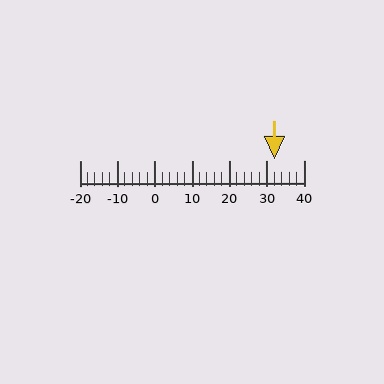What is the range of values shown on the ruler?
The ruler shows values from -20 to 40.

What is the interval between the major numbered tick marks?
The major tick marks are spaced 10 units apart.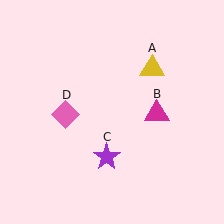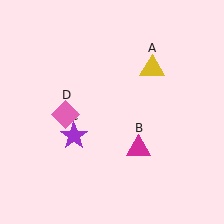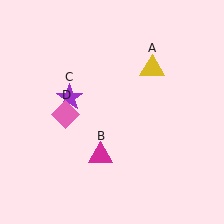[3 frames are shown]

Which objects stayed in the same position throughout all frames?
Yellow triangle (object A) and pink diamond (object D) remained stationary.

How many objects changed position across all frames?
2 objects changed position: magenta triangle (object B), purple star (object C).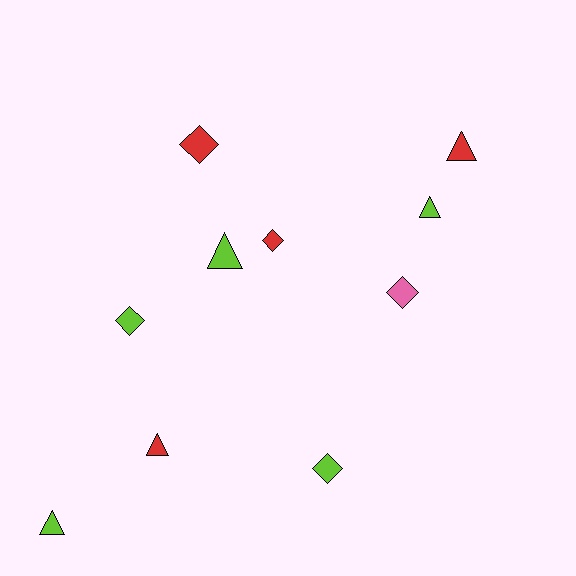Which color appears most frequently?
Lime, with 5 objects.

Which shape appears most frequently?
Diamond, with 5 objects.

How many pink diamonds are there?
There is 1 pink diamond.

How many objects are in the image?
There are 10 objects.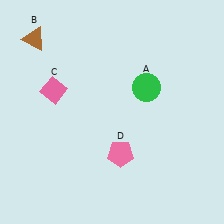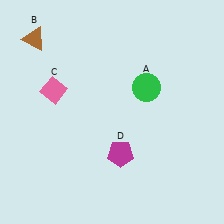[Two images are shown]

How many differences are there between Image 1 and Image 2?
There is 1 difference between the two images.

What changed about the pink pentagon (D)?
In Image 1, D is pink. In Image 2, it changed to magenta.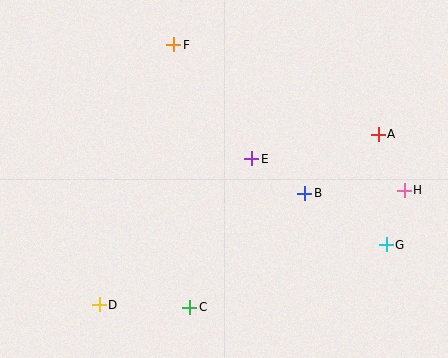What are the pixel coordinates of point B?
Point B is at (305, 193).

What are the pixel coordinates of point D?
Point D is at (99, 305).